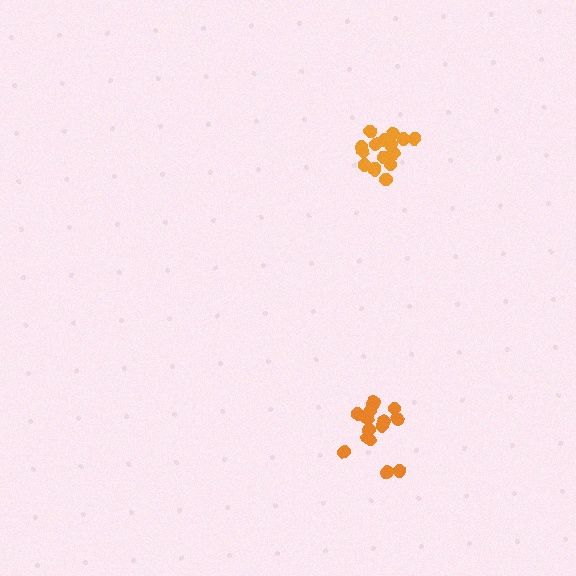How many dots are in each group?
Group 1: 16 dots, Group 2: 15 dots (31 total).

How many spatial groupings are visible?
There are 2 spatial groupings.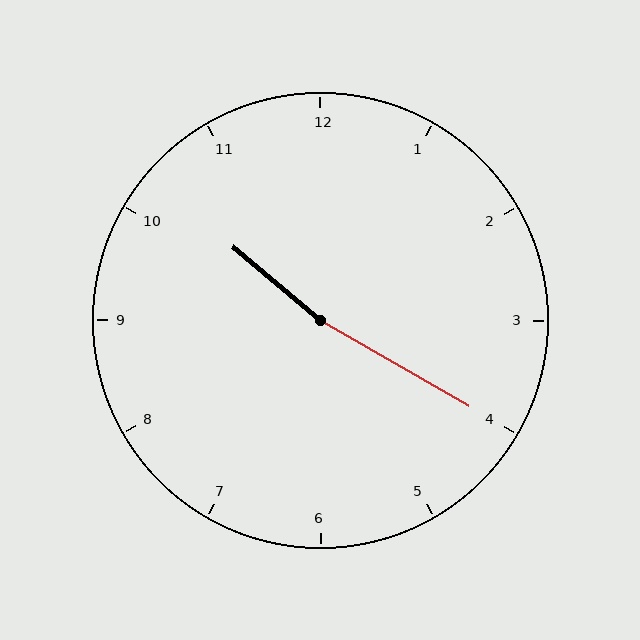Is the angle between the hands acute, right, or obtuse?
It is obtuse.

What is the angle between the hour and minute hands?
Approximately 170 degrees.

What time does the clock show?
10:20.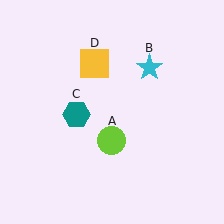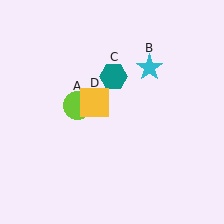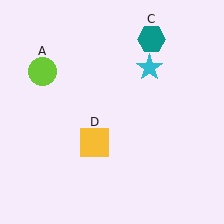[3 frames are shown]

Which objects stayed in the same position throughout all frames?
Cyan star (object B) remained stationary.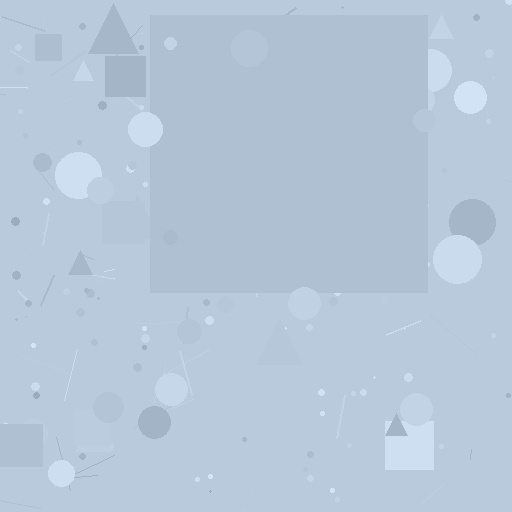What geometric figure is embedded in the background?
A square is embedded in the background.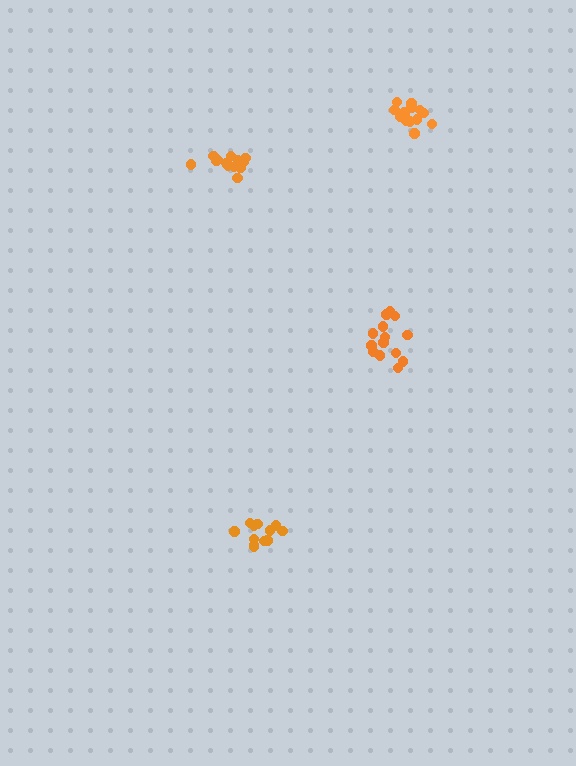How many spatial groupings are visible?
There are 4 spatial groupings.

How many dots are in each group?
Group 1: 14 dots, Group 2: 14 dots, Group 3: 14 dots, Group 4: 12 dots (54 total).